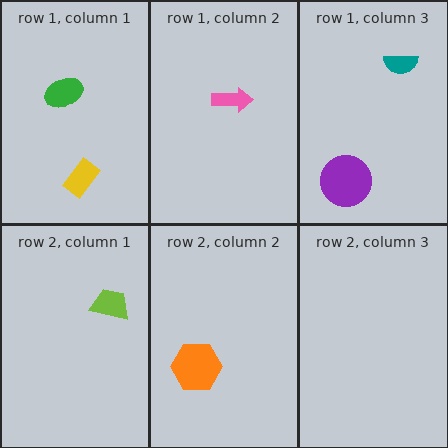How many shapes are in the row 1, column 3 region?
2.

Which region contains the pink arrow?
The row 1, column 2 region.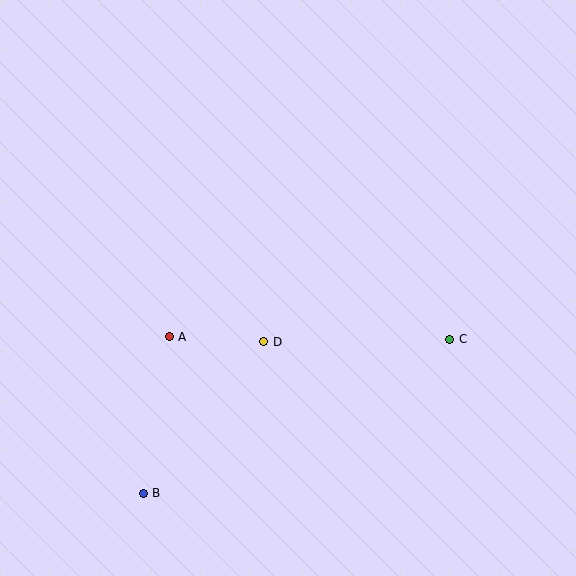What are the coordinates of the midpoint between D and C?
The midpoint between D and C is at (357, 341).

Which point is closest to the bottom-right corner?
Point C is closest to the bottom-right corner.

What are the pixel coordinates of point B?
Point B is at (143, 493).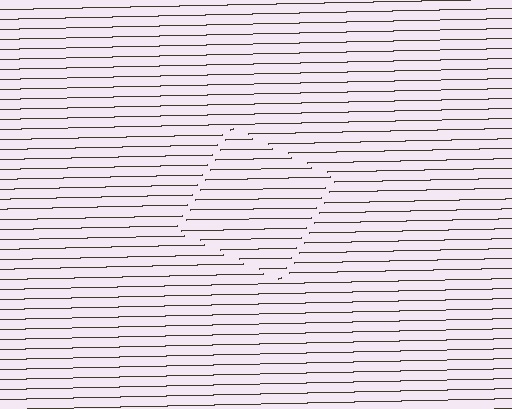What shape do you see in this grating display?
An illusory square. The interior of the shape contains the same grating, shifted by half a period — the contour is defined by the phase discontinuity where line-ends from the inner and outer gratings abut.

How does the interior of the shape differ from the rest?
The interior of the shape contains the same grating, shifted by half a period — the contour is defined by the phase discontinuity where line-ends from the inner and outer gratings abut.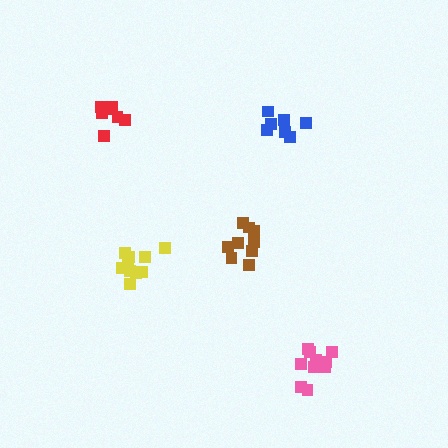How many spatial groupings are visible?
There are 5 spatial groupings.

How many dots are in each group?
Group 1: 7 dots, Group 2: 11 dots, Group 3: 9 dots, Group 4: 7 dots, Group 5: 10 dots (44 total).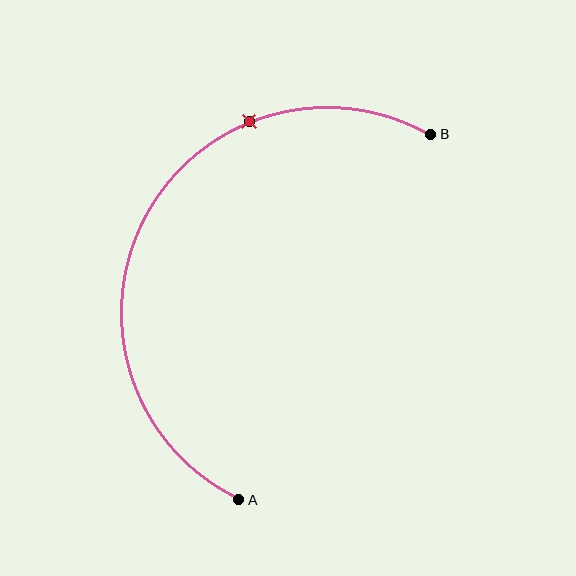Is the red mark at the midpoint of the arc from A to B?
No. The red mark lies on the arc but is closer to endpoint B. The arc midpoint would be at the point on the curve equidistant along the arc from both A and B.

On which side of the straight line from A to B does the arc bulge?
The arc bulges to the left of the straight line connecting A and B.